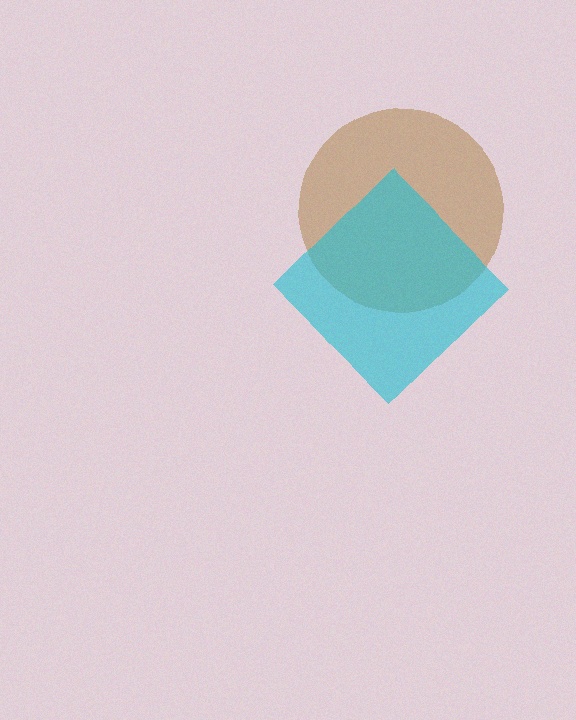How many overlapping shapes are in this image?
There are 2 overlapping shapes in the image.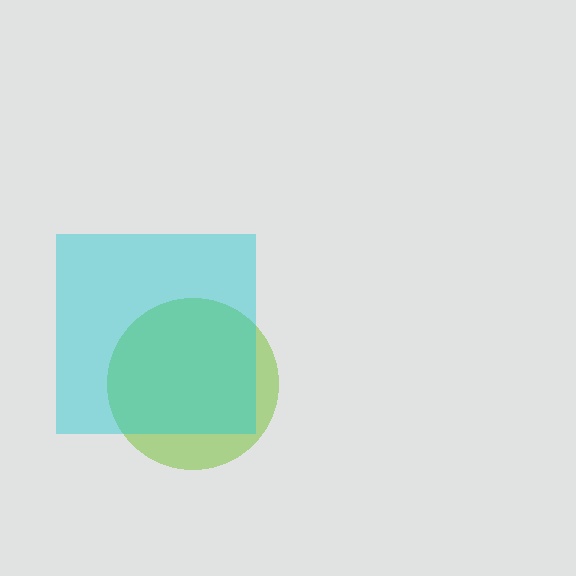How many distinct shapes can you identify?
There are 2 distinct shapes: a lime circle, a cyan square.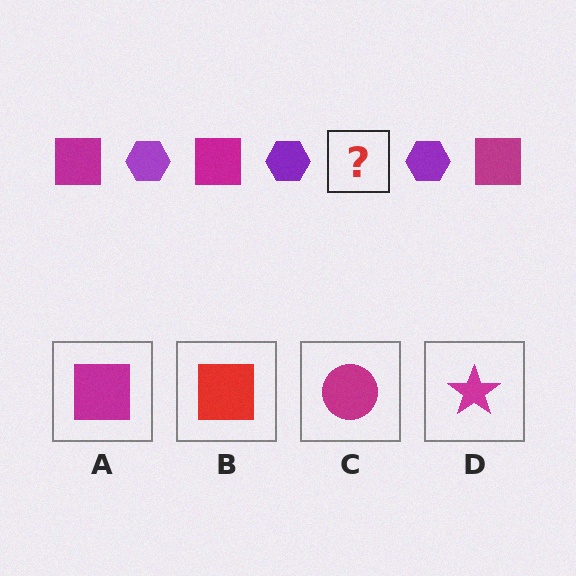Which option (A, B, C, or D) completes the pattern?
A.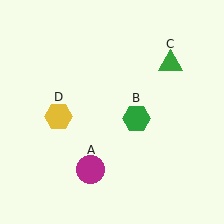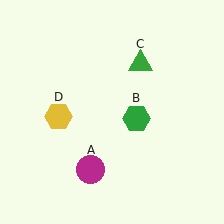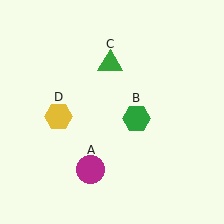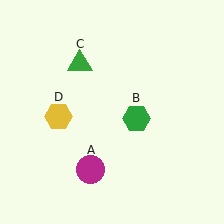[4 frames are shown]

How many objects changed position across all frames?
1 object changed position: green triangle (object C).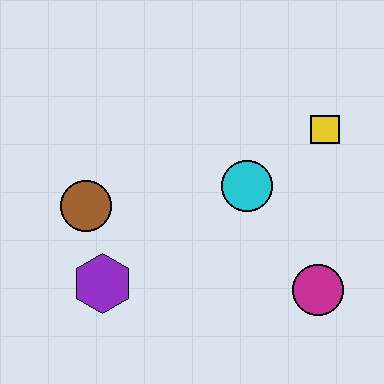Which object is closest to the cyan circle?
The yellow square is closest to the cyan circle.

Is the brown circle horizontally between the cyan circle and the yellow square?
No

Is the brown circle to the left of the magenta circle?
Yes